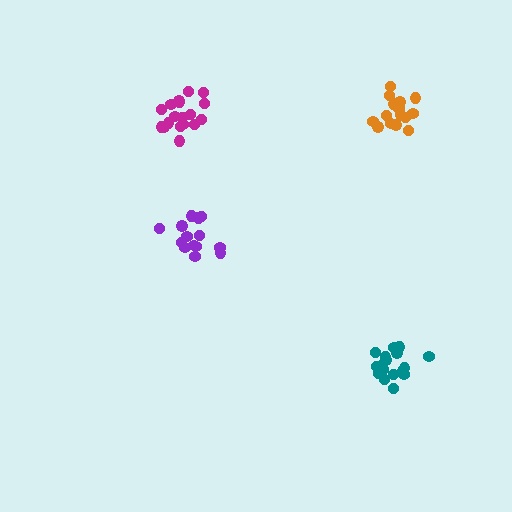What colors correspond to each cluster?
The clusters are colored: purple, magenta, teal, orange.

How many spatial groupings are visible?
There are 4 spatial groupings.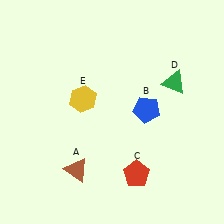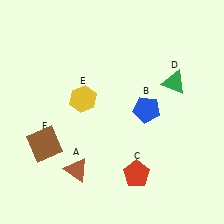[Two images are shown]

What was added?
A brown square (F) was added in Image 2.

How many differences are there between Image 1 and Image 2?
There is 1 difference between the two images.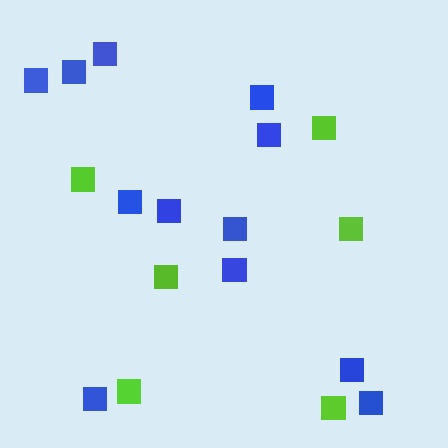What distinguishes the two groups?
There are 2 groups: one group of blue squares (12) and one group of lime squares (6).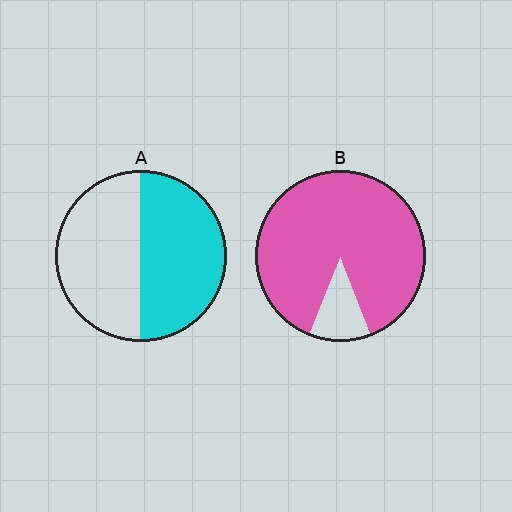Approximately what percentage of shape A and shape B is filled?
A is approximately 50% and B is approximately 90%.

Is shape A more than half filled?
Roughly half.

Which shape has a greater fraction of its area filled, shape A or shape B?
Shape B.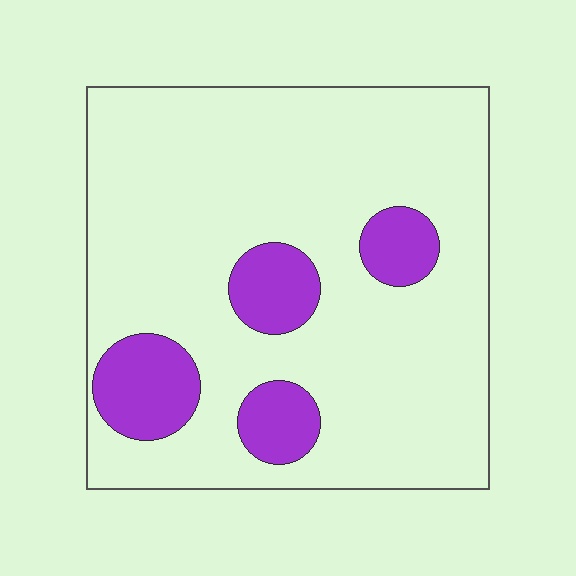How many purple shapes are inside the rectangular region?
4.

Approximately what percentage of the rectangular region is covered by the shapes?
Approximately 15%.